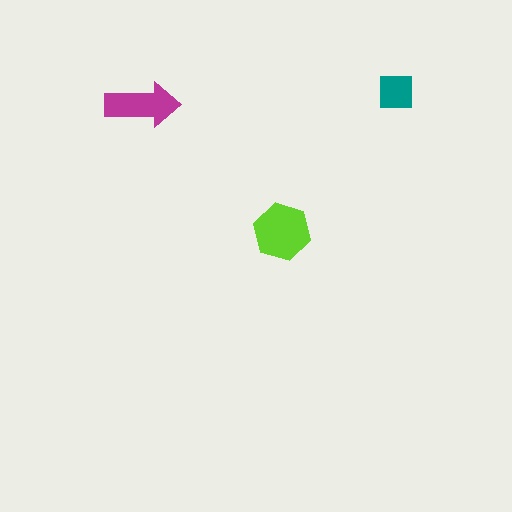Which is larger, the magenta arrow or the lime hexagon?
The lime hexagon.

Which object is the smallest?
The teal square.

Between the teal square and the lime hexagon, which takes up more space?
The lime hexagon.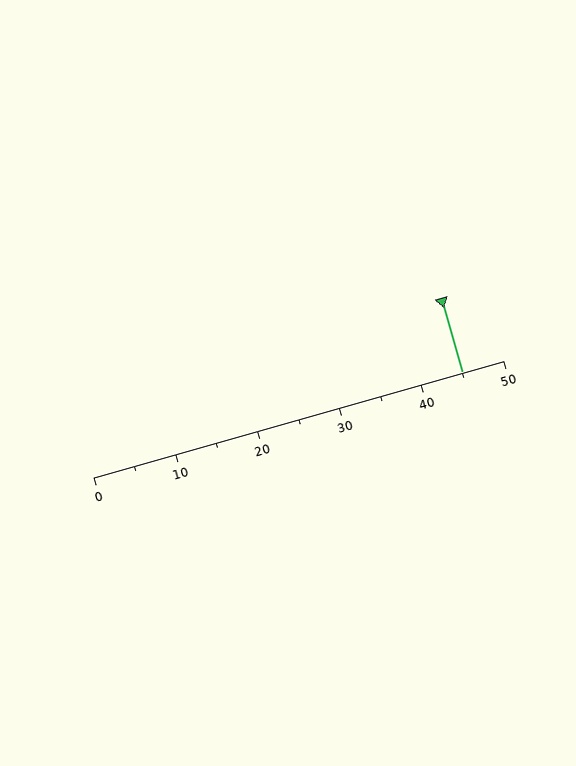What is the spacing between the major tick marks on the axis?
The major ticks are spaced 10 apart.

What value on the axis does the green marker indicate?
The marker indicates approximately 45.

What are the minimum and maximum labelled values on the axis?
The axis runs from 0 to 50.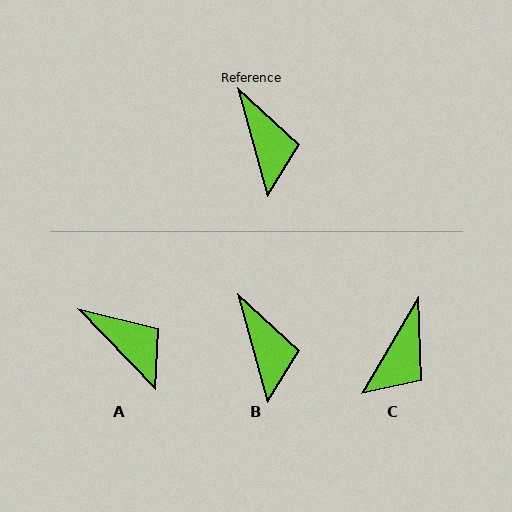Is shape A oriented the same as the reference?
No, it is off by about 28 degrees.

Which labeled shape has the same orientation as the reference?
B.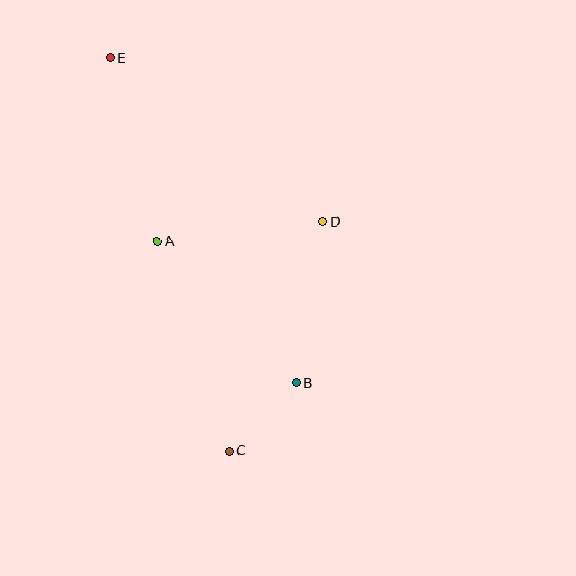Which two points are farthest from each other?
Points C and E are farthest from each other.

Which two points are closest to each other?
Points B and C are closest to each other.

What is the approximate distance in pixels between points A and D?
The distance between A and D is approximately 167 pixels.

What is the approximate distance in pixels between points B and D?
The distance between B and D is approximately 163 pixels.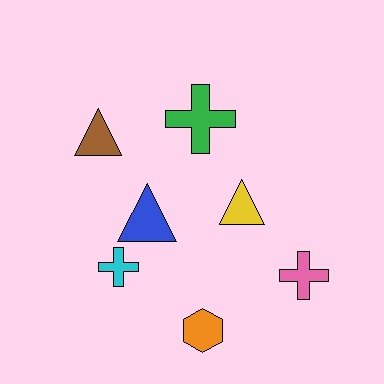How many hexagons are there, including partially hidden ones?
There is 1 hexagon.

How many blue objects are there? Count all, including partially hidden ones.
There is 1 blue object.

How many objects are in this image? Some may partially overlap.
There are 7 objects.